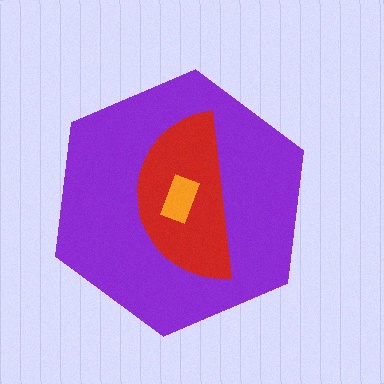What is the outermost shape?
The purple hexagon.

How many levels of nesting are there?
3.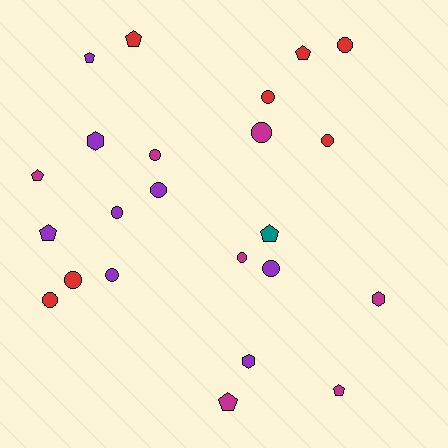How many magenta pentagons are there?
There are 3 magenta pentagons.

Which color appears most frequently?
Purple, with 8 objects.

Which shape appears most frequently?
Circle, with 12 objects.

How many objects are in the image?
There are 23 objects.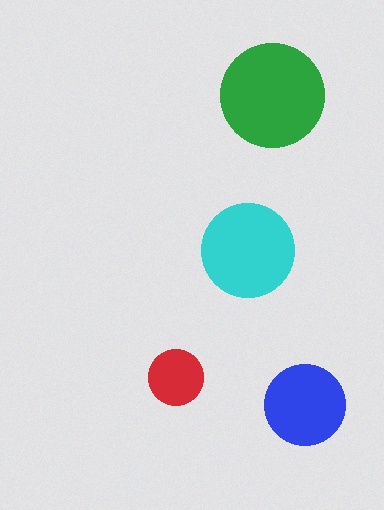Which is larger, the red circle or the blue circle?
The blue one.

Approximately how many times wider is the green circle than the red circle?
About 2 times wider.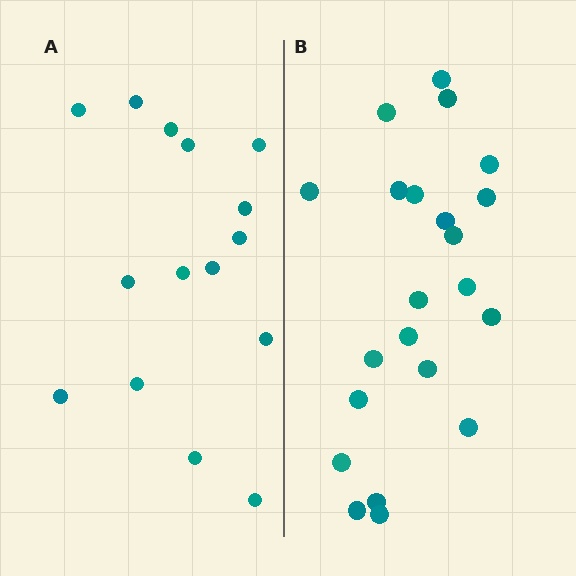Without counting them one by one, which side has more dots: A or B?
Region B (the right region) has more dots.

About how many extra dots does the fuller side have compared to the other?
Region B has roughly 8 or so more dots than region A.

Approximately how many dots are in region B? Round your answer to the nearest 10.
About 20 dots. (The exact count is 22, which rounds to 20.)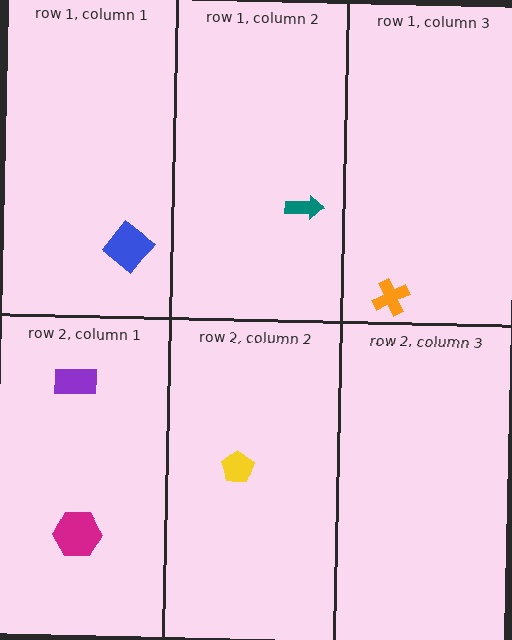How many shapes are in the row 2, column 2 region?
1.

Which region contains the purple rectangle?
The row 2, column 1 region.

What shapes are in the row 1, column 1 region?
The blue diamond.